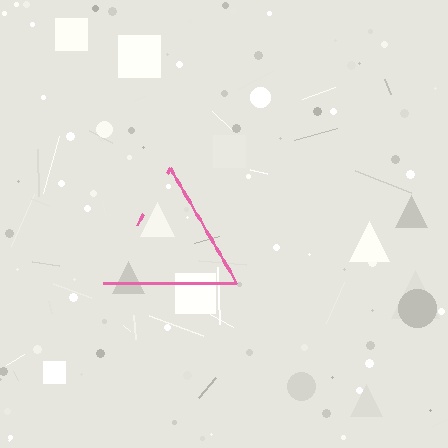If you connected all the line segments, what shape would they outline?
They would outline a triangle.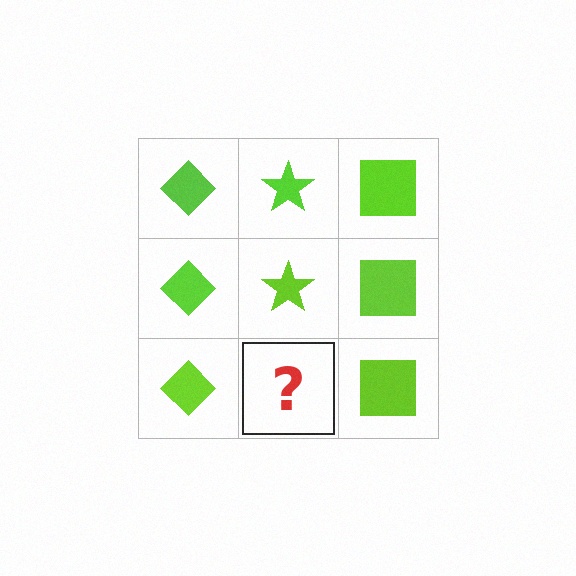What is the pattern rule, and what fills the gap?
The rule is that each column has a consistent shape. The gap should be filled with a lime star.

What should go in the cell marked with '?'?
The missing cell should contain a lime star.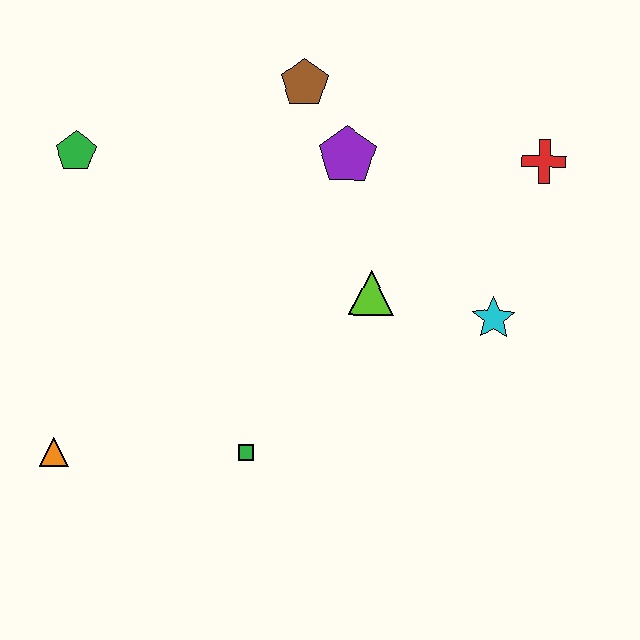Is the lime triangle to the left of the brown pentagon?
No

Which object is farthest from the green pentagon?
The red cross is farthest from the green pentagon.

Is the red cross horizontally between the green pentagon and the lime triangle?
No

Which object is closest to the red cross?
The cyan star is closest to the red cross.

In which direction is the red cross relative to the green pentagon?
The red cross is to the right of the green pentagon.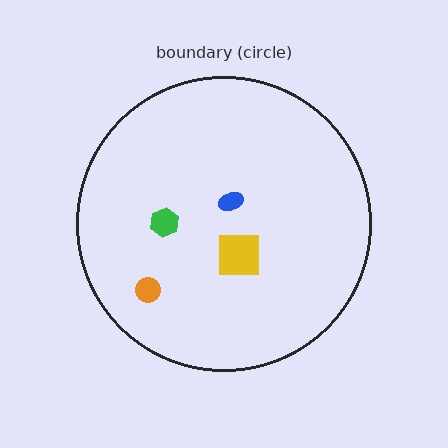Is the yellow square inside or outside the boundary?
Inside.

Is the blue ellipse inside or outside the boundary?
Inside.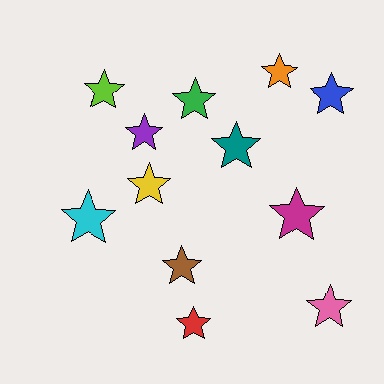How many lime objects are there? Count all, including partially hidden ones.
There is 1 lime object.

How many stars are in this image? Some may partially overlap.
There are 12 stars.